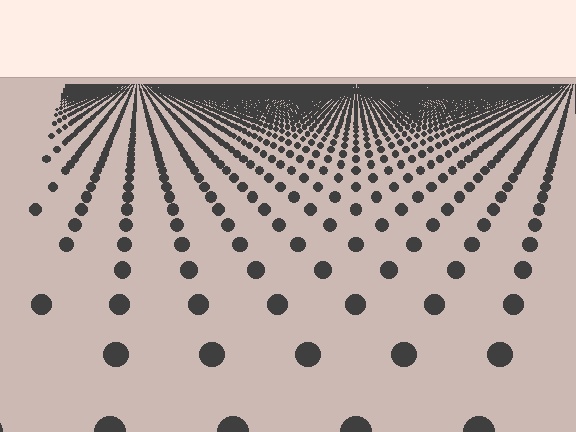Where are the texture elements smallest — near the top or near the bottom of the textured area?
Near the top.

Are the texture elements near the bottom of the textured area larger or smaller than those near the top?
Larger. Near the bottom, elements are closer to the viewer and appear at a bigger on-screen size.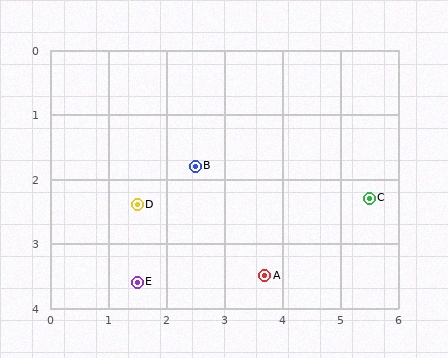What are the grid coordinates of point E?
Point E is at approximately (1.5, 3.6).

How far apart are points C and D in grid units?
Points C and D are about 4.0 grid units apart.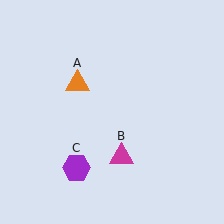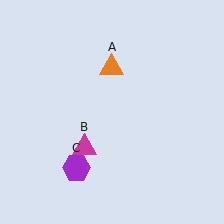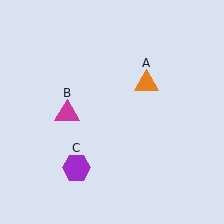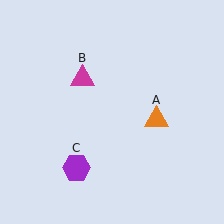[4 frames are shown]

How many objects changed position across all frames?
2 objects changed position: orange triangle (object A), magenta triangle (object B).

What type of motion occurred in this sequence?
The orange triangle (object A), magenta triangle (object B) rotated clockwise around the center of the scene.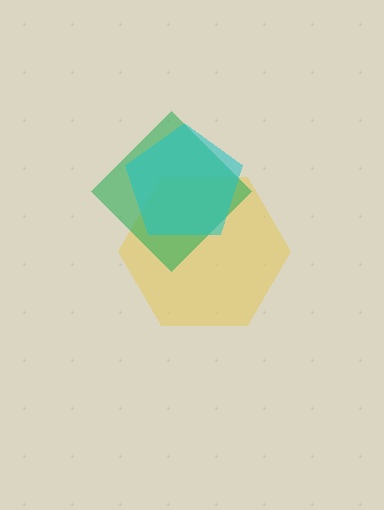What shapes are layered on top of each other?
The layered shapes are: a yellow hexagon, a green diamond, a cyan pentagon.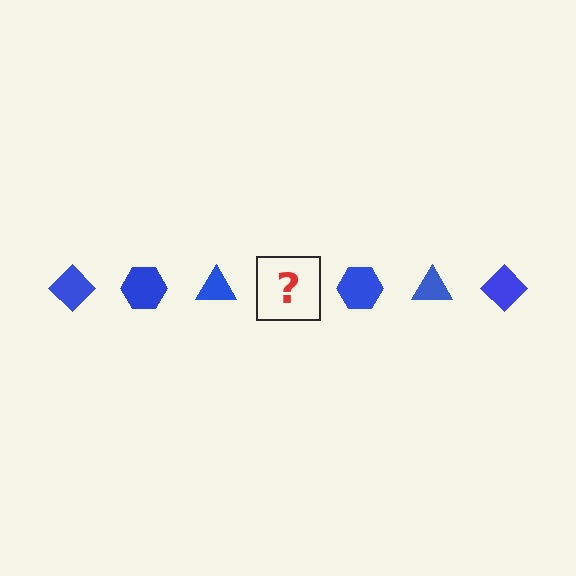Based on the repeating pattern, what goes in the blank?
The blank should be a blue diamond.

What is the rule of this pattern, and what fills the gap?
The rule is that the pattern cycles through diamond, hexagon, triangle shapes in blue. The gap should be filled with a blue diamond.